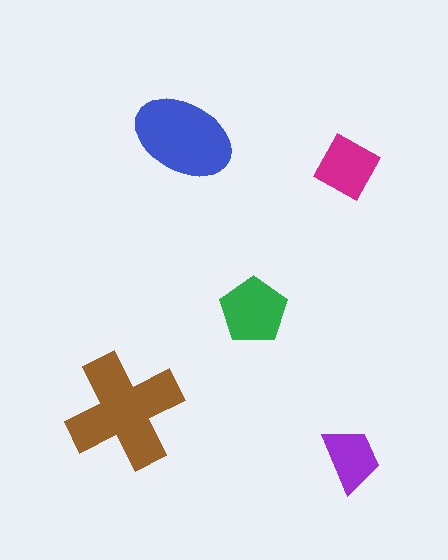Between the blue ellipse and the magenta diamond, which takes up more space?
The blue ellipse.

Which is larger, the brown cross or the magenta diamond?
The brown cross.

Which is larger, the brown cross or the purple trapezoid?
The brown cross.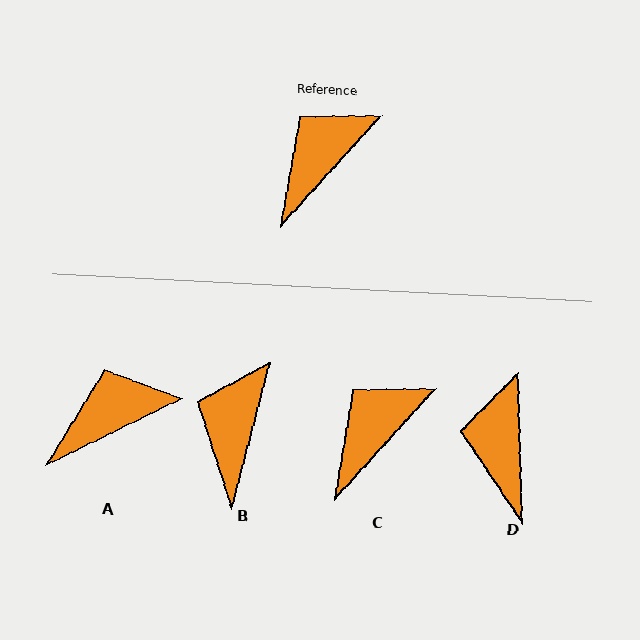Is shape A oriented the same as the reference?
No, it is off by about 22 degrees.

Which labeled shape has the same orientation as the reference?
C.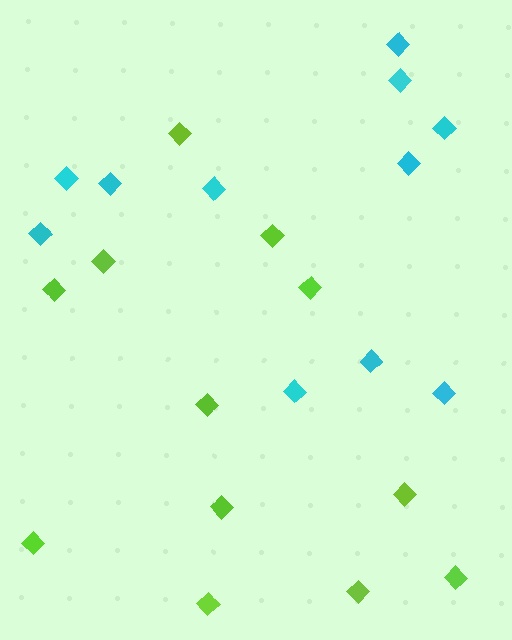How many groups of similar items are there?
There are 2 groups: one group of cyan diamonds (11) and one group of lime diamonds (12).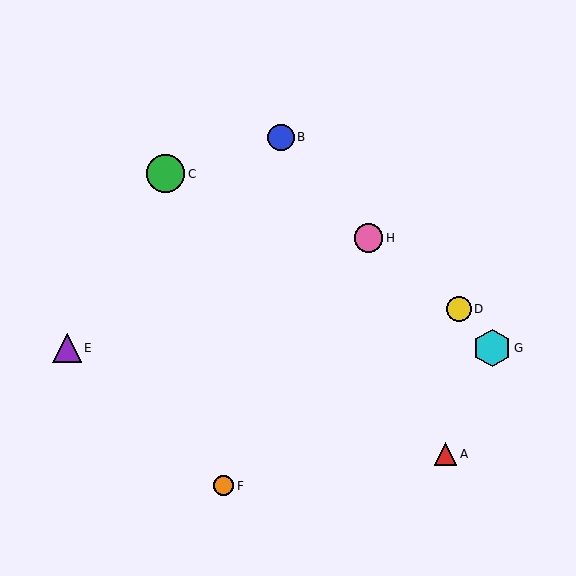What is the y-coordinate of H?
Object H is at y≈238.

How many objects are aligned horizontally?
2 objects (E, G) are aligned horizontally.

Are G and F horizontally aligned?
No, G is at y≈348 and F is at y≈486.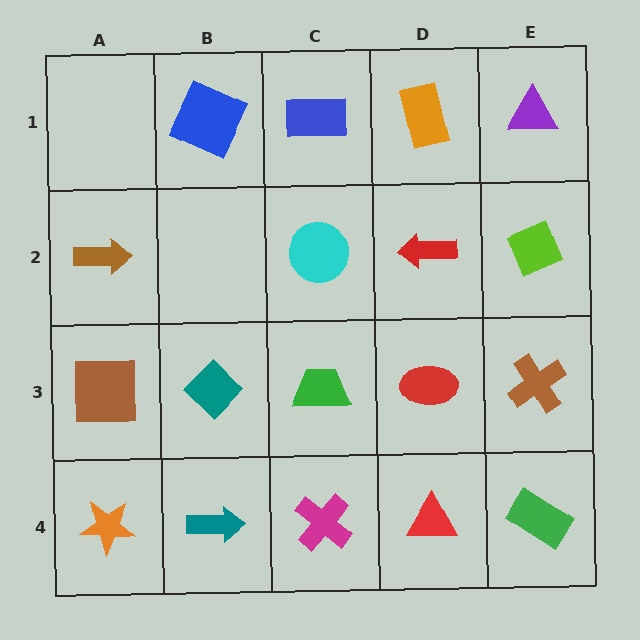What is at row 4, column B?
A teal arrow.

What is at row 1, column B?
A blue square.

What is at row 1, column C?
A blue rectangle.